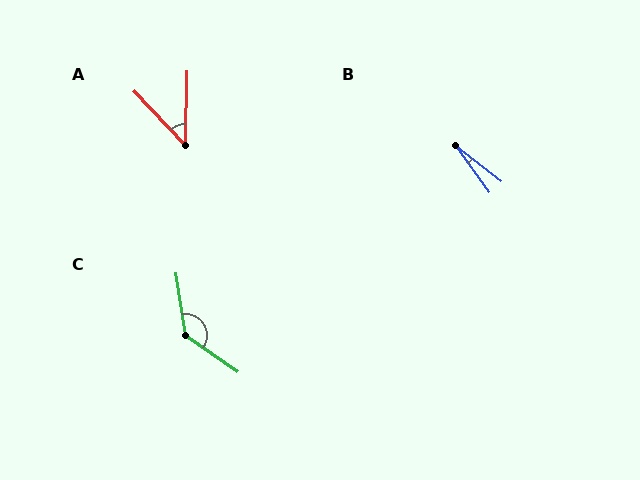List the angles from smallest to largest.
B (16°), A (44°), C (133°).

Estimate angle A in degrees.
Approximately 44 degrees.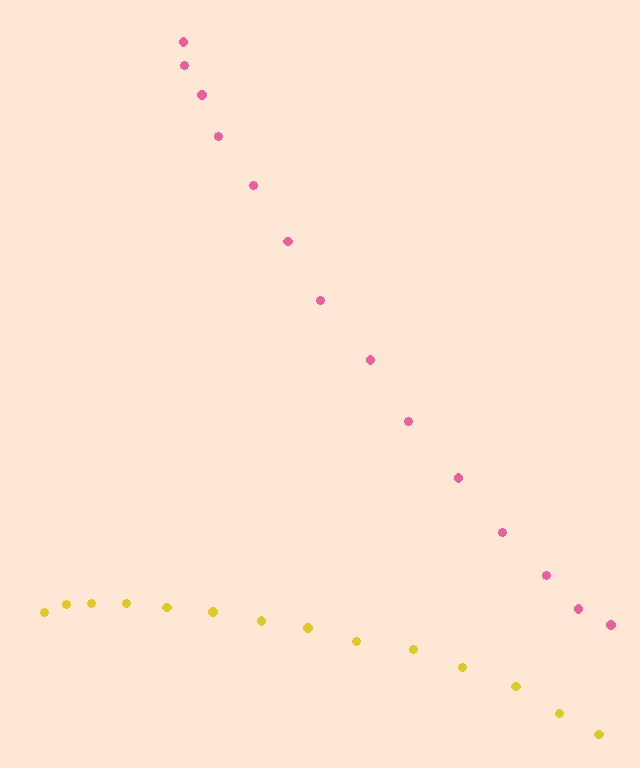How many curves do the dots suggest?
There are 2 distinct paths.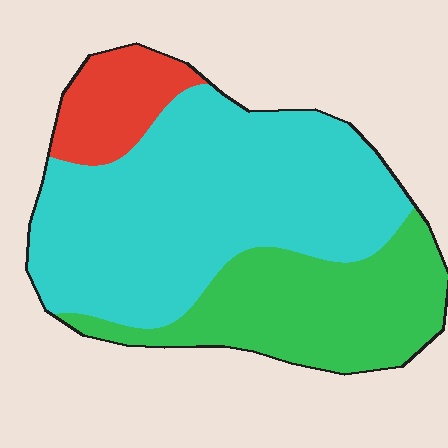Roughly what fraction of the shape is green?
Green covers around 30% of the shape.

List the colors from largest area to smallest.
From largest to smallest: cyan, green, red.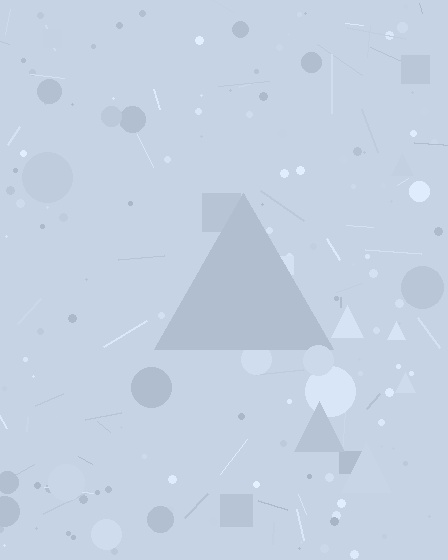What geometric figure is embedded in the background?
A triangle is embedded in the background.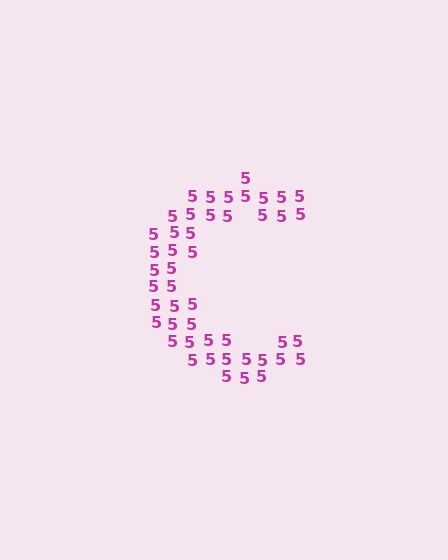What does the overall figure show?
The overall figure shows the letter C.